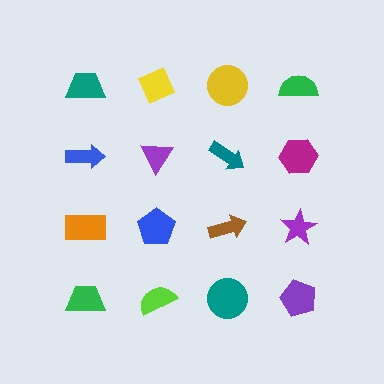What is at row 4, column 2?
A lime semicircle.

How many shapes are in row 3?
4 shapes.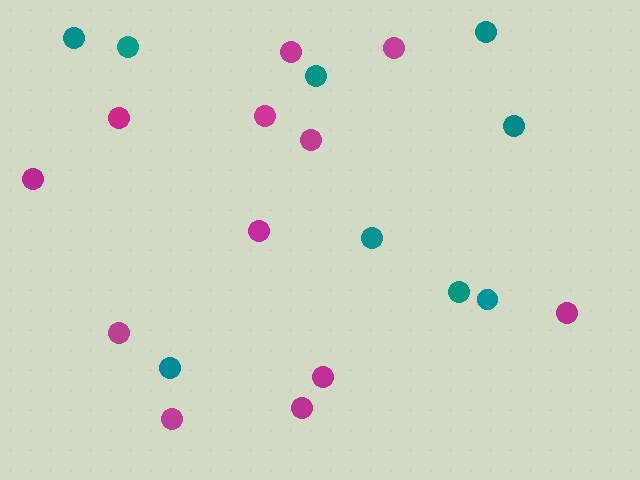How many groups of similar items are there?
There are 2 groups: one group of teal circles (9) and one group of magenta circles (12).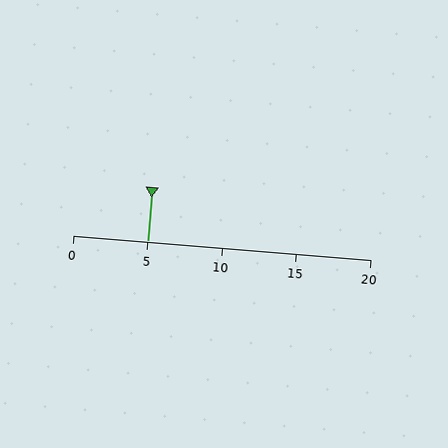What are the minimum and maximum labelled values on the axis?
The axis runs from 0 to 20.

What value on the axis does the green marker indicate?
The marker indicates approximately 5.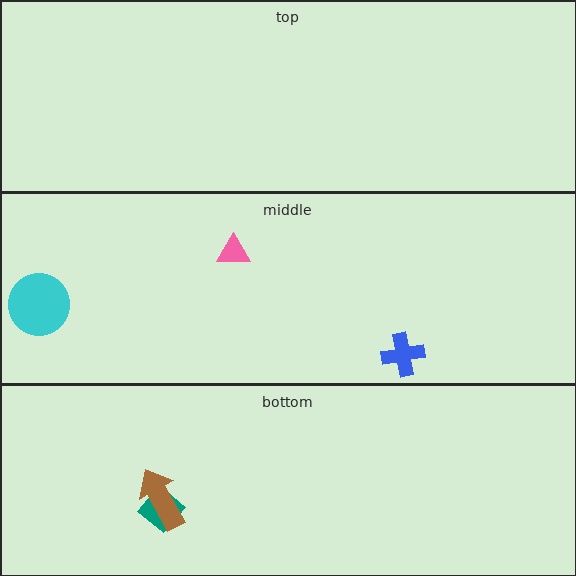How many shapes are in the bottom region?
2.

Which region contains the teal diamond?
The bottom region.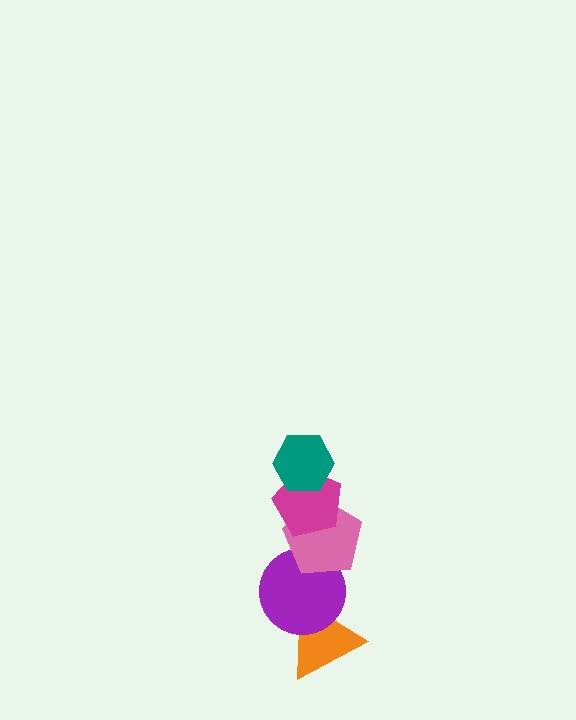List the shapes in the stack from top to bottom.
From top to bottom: the teal hexagon, the magenta pentagon, the pink pentagon, the purple circle, the orange triangle.